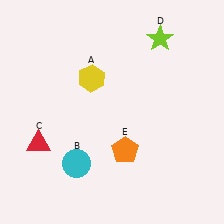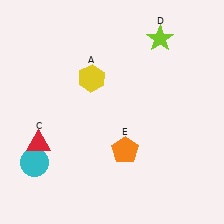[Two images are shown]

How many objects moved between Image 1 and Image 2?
1 object moved between the two images.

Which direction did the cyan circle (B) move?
The cyan circle (B) moved left.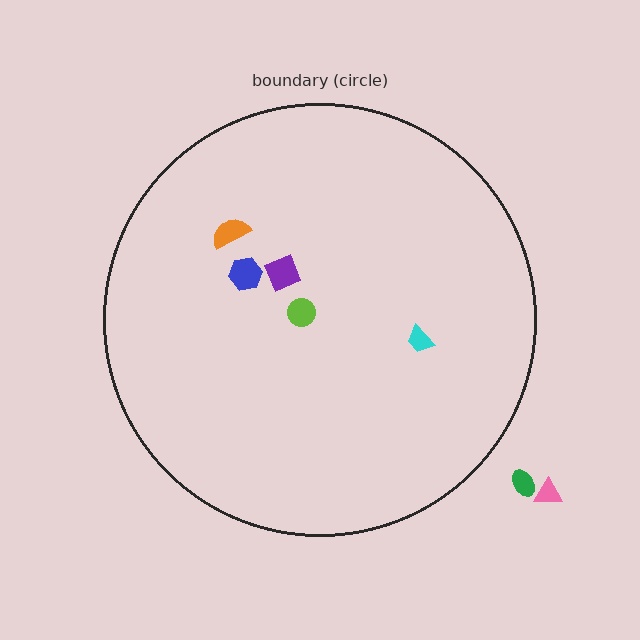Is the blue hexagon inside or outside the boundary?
Inside.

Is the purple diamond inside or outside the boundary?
Inside.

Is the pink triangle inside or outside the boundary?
Outside.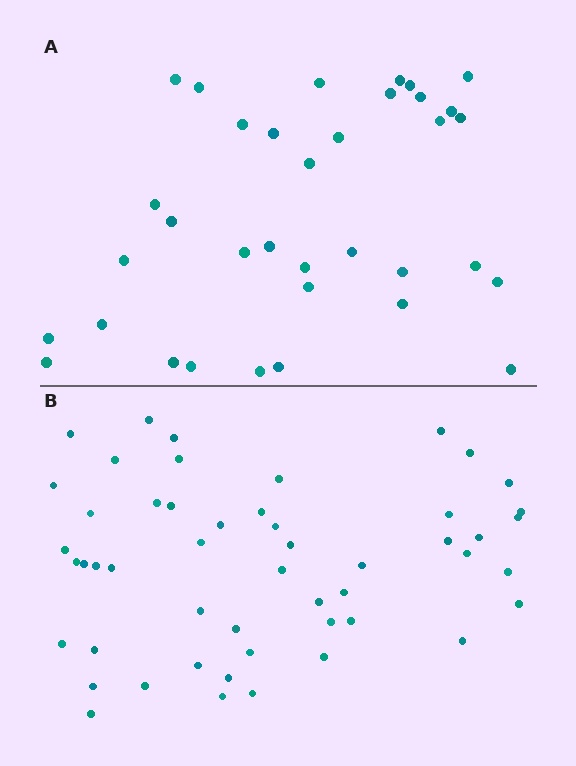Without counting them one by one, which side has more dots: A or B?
Region B (the bottom region) has more dots.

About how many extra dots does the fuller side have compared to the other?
Region B has approximately 15 more dots than region A.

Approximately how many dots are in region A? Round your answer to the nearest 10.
About 40 dots. (The exact count is 35, which rounds to 40.)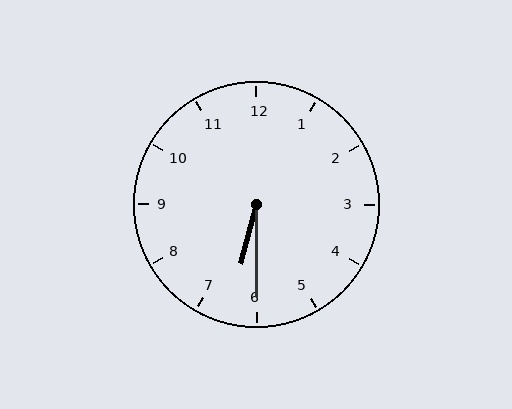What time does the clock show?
6:30.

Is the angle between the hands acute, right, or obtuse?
It is acute.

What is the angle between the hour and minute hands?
Approximately 15 degrees.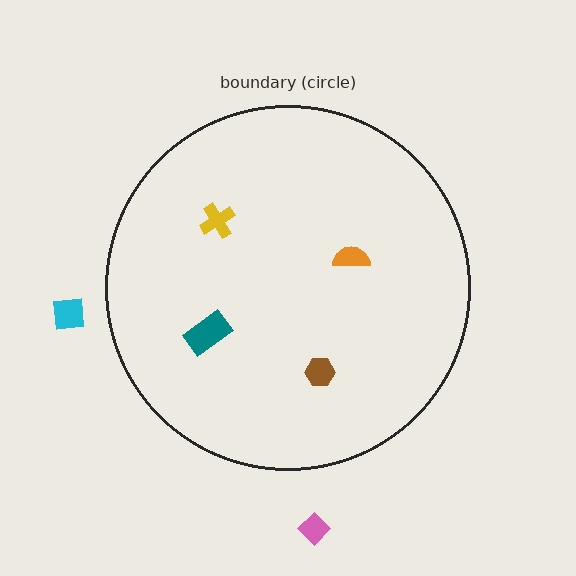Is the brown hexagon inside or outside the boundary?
Inside.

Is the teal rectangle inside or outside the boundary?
Inside.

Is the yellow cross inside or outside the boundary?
Inside.